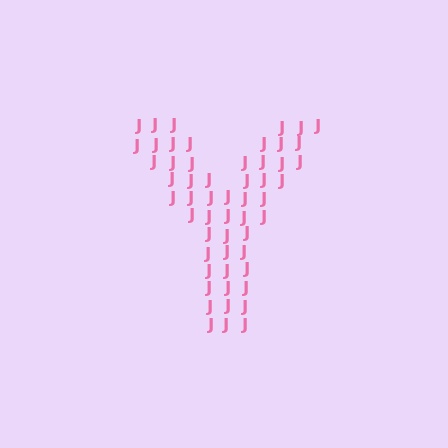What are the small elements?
The small elements are letter J's.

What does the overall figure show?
The overall figure shows the letter Y.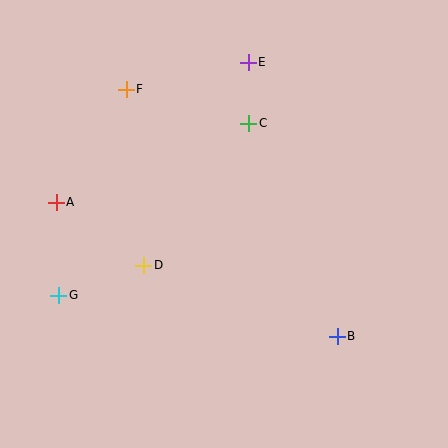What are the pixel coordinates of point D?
Point D is at (144, 265).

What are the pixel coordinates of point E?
Point E is at (248, 62).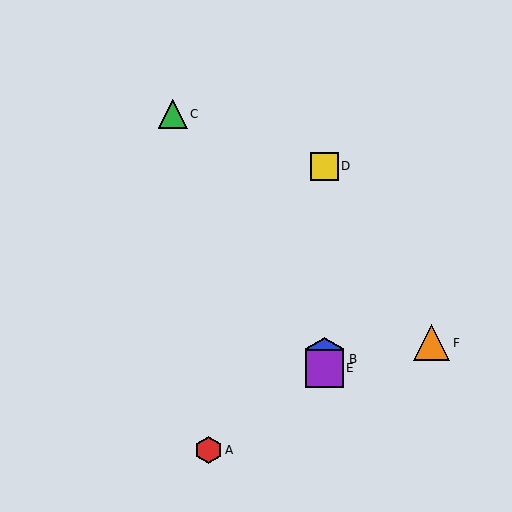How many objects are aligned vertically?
3 objects (B, D, E) are aligned vertically.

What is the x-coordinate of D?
Object D is at x≈324.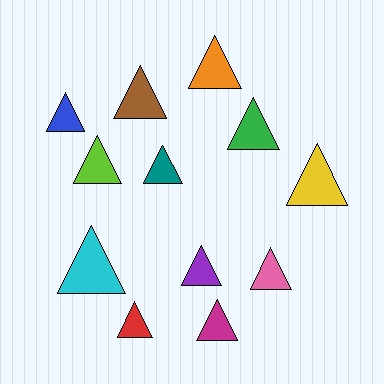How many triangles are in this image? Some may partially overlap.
There are 12 triangles.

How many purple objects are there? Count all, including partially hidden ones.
There is 1 purple object.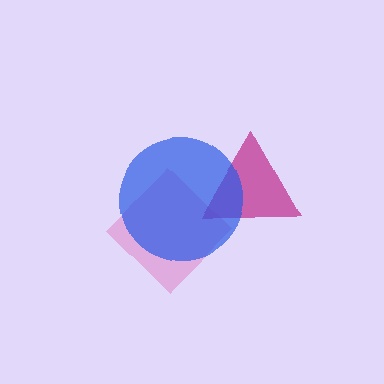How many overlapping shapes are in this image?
There are 3 overlapping shapes in the image.